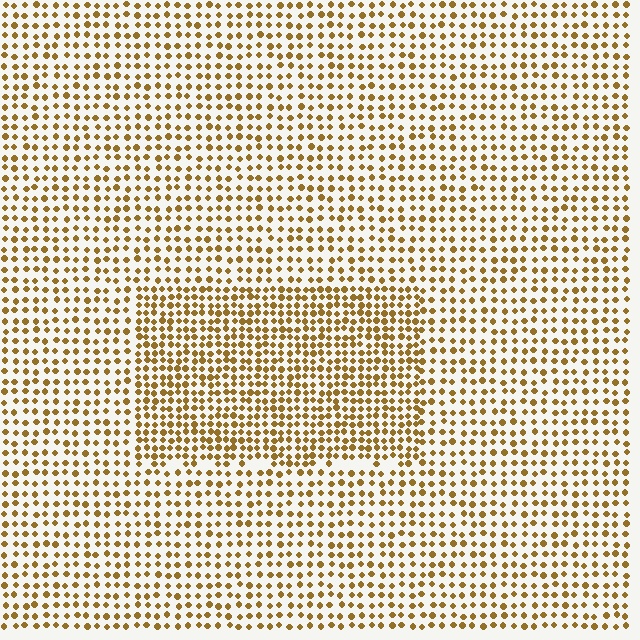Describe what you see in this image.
The image contains small brown elements arranged at two different densities. A rectangle-shaped region is visible where the elements are more densely packed than the surrounding area.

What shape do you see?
I see a rectangle.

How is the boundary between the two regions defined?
The boundary is defined by a change in element density (approximately 1.6x ratio). All elements are the same color, size, and shape.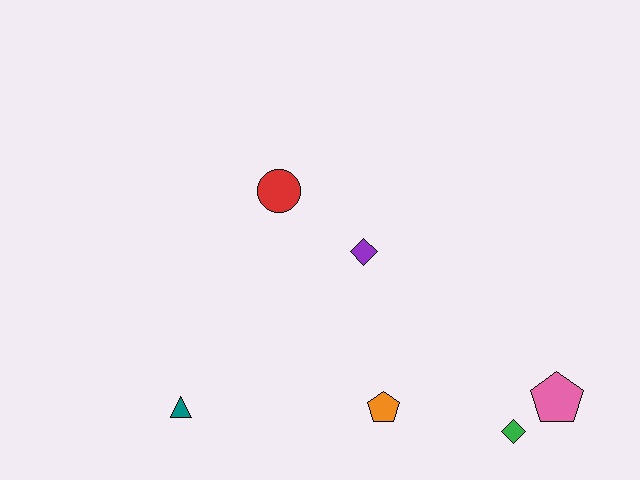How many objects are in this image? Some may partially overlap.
There are 6 objects.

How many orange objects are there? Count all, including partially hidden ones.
There is 1 orange object.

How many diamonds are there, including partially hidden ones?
There are 2 diamonds.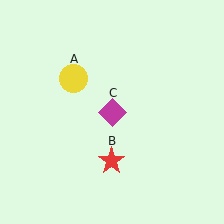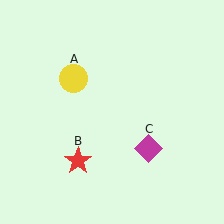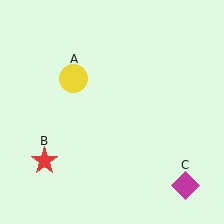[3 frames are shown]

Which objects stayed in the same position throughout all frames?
Yellow circle (object A) remained stationary.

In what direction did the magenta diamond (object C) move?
The magenta diamond (object C) moved down and to the right.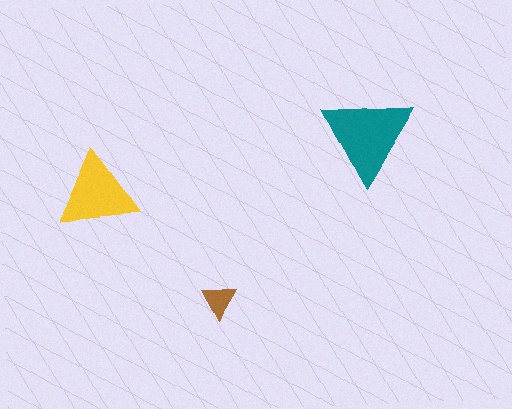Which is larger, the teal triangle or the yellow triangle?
The teal one.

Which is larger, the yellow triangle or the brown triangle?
The yellow one.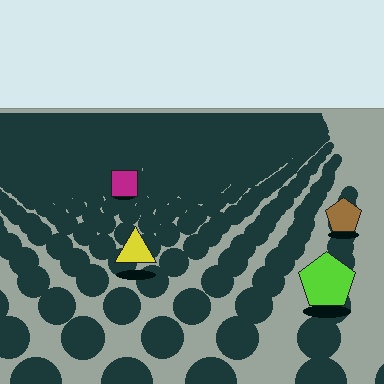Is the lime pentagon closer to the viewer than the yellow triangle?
Yes. The lime pentagon is closer — you can tell from the texture gradient: the ground texture is coarser near it.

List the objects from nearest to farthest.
From nearest to farthest: the lime pentagon, the yellow triangle, the brown pentagon, the magenta square.